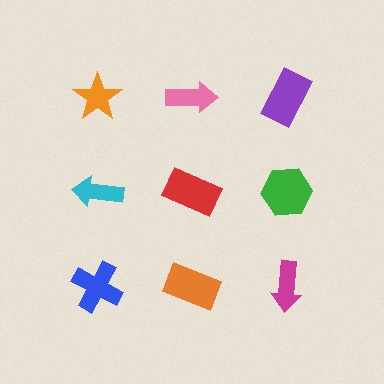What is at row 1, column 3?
A purple rectangle.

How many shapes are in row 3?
3 shapes.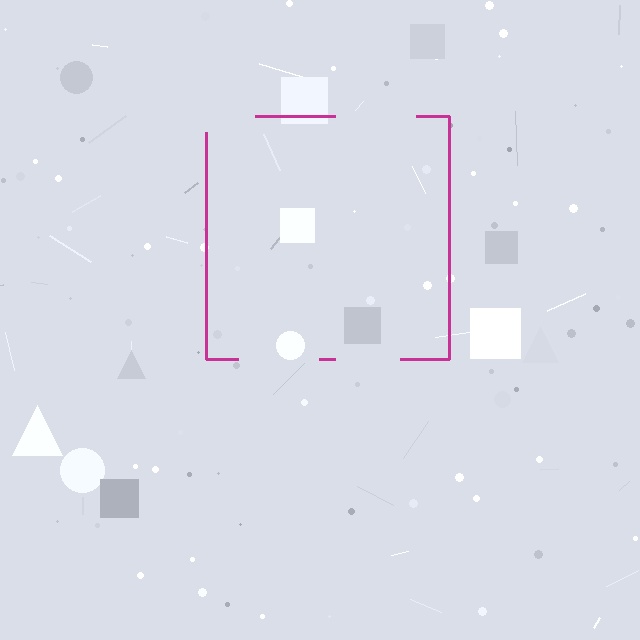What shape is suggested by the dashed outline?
The dashed outline suggests a square.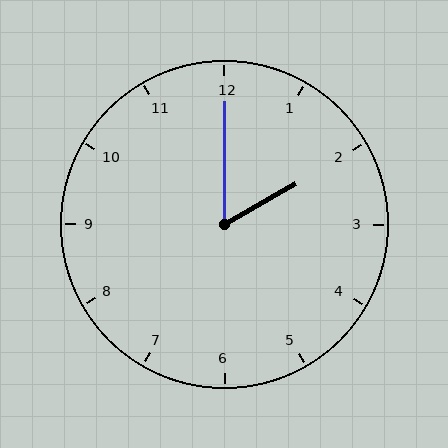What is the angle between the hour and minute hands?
Approximately 60 degrees.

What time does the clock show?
2:00.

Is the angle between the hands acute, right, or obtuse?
It is acute.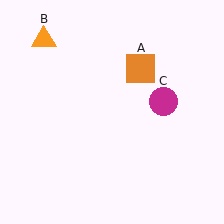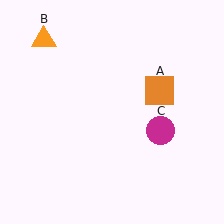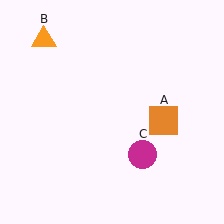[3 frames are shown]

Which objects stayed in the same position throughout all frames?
Orange triangle (object B) remained stationary.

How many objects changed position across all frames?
2 objects changed position: orange square (object A), magenta circle (object C).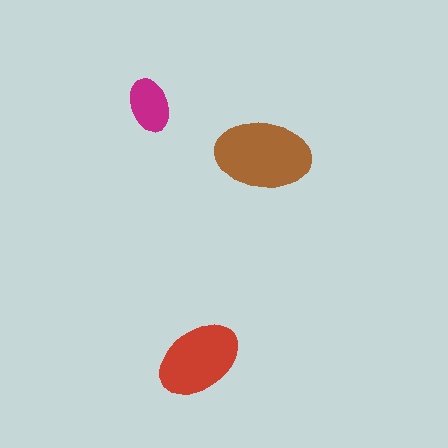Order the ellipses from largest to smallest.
the brown one, the red one, the magenta one.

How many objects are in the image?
There are 3 objects in the image.